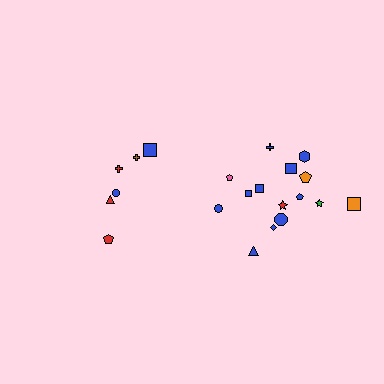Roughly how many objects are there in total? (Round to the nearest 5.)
Roughly 20 objects in total.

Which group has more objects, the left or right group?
The right group.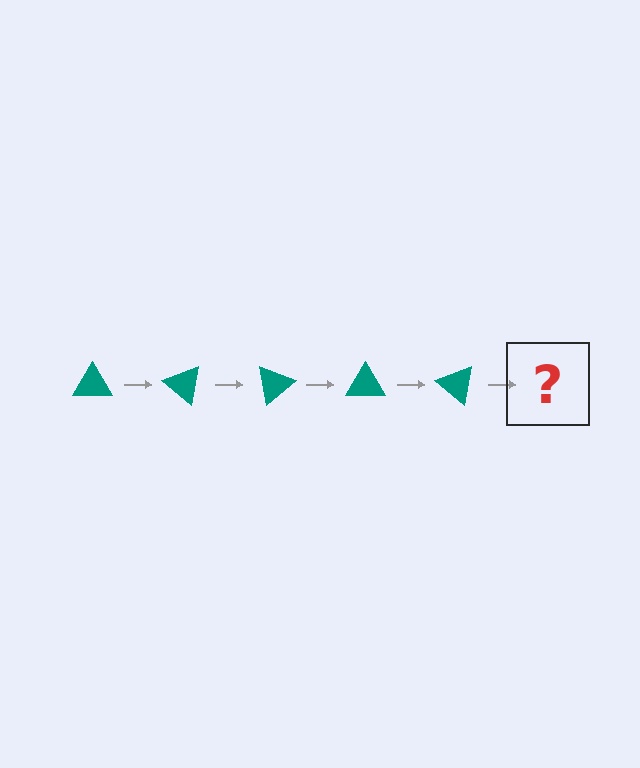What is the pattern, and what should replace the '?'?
The pattern is that the triangle rotates 40 degrees each step. The '?' should be a teal triangle rotated 200 degrees.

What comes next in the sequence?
The next element should be a teal triangle rotated 200 degrees.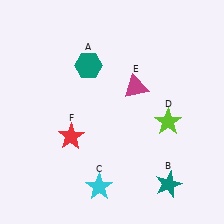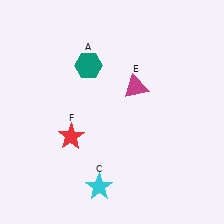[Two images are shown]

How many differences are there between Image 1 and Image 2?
There are 2 differences between the two images.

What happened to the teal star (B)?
The teal star (B) was removed in Image 2. It was in the bottom-right area of Image 1.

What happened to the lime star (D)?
The lime star (D) was removed in Image 2. It was in the bottom-right area of Image 1.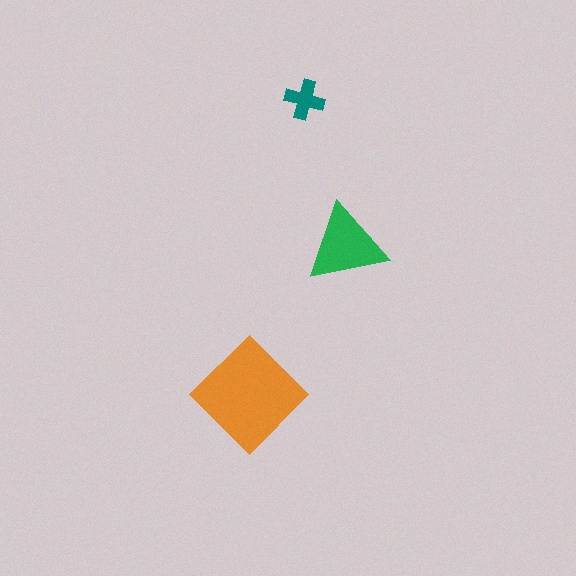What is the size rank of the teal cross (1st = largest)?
3rd.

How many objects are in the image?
There are 3 objects in the image.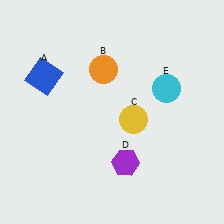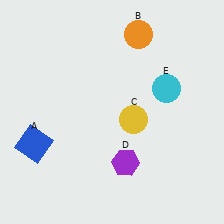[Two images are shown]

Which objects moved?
The objects that moved are: the blue square (A), the orange circle (B).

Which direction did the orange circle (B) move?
The orange circle (B) moved up.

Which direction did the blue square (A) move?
The blue square (A) moved down.